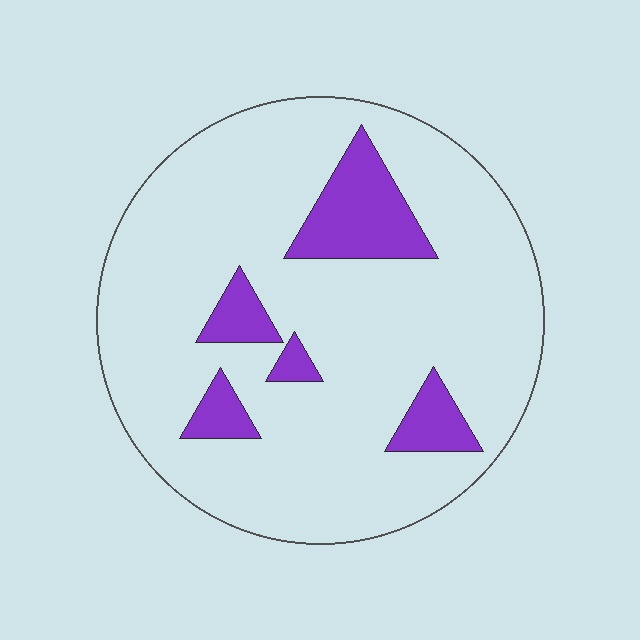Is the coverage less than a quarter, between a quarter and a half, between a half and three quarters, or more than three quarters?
Less than a quarter.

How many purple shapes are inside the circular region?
5.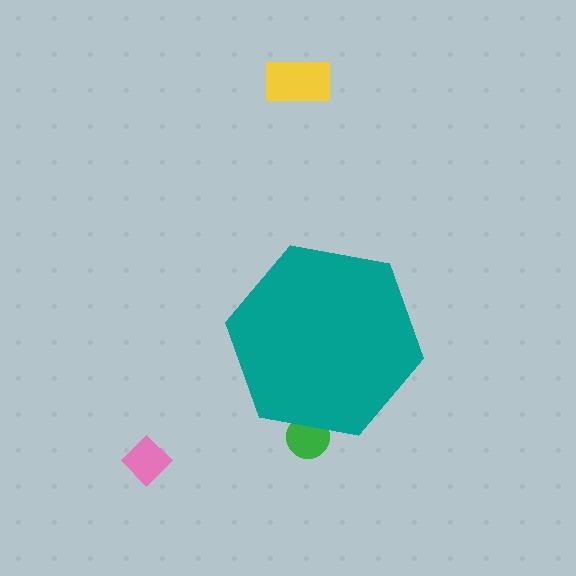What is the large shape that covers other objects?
A teal hexagon.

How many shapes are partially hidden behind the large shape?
1 shape is partially hidden.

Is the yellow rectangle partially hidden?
No, the yellow rectangle is fully visible.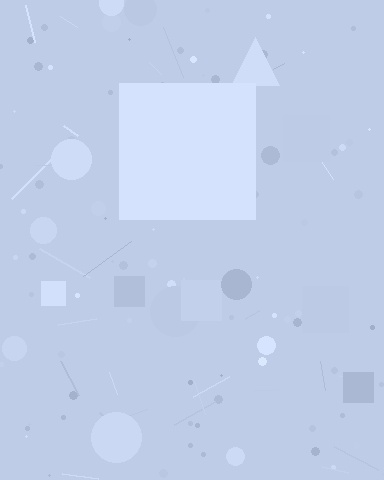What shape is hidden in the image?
A square is hidden in the image.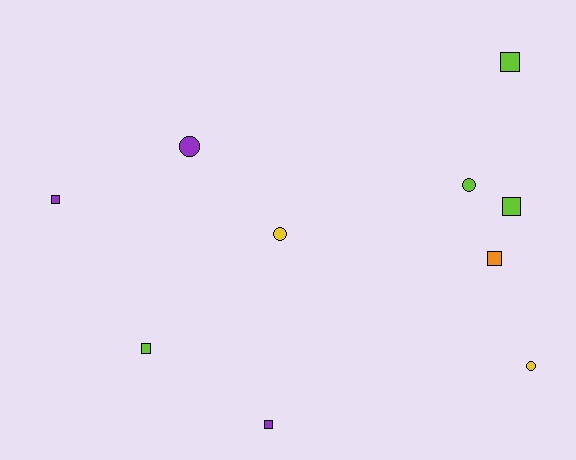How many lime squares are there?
There are 3 lime squares.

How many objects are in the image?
There are 10 objects.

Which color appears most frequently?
Lime, with 4 objects.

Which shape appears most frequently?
Square, with 6 objects.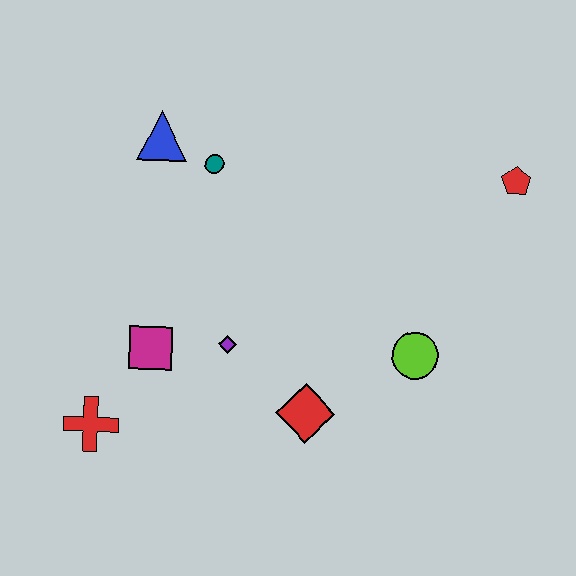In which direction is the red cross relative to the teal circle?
The red cross is below the teal circle.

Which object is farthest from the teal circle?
The red pentagon is farthest from the teal circle.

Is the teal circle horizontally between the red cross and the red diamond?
Yes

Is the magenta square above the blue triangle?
No